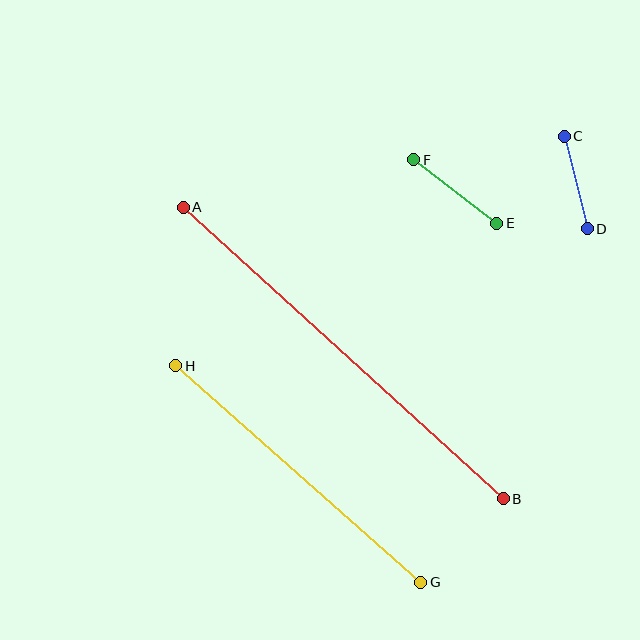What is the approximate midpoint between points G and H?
The midpoint is at approximately (298, 474) pixels.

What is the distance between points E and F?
The distance is approximately 105 pixels.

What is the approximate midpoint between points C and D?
The midpoint is at approximately (576, 182) pixels.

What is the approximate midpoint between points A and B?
The midpoint is at approximately (343, 353) pixels.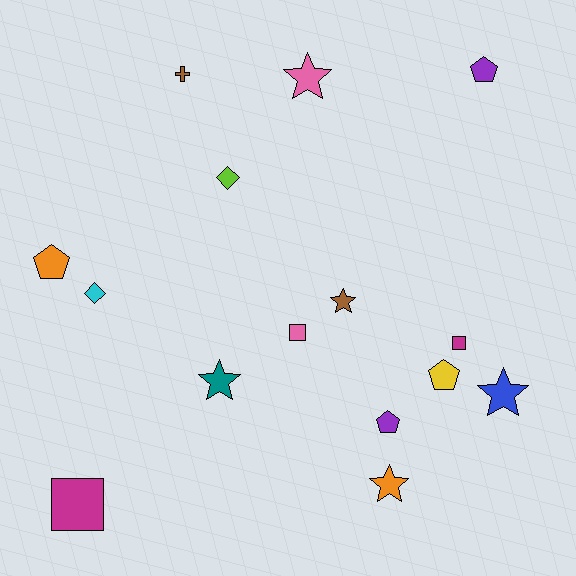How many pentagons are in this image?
There are 4 pentagons.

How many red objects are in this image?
There are no red objects.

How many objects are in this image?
There are 15 objects.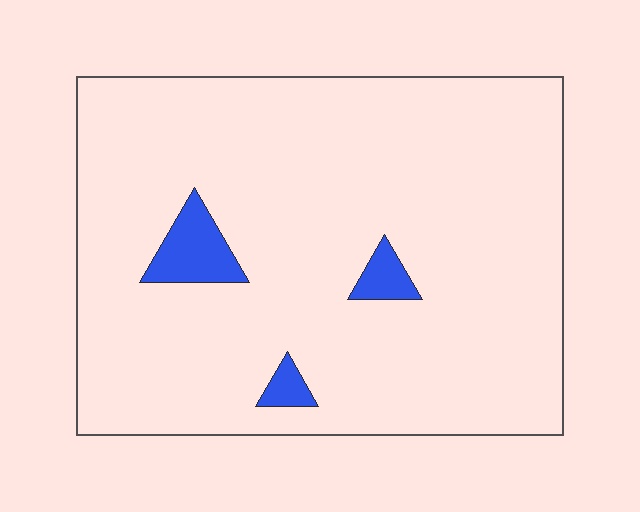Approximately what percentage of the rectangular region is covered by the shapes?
Approximately 5%.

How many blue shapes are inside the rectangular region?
3.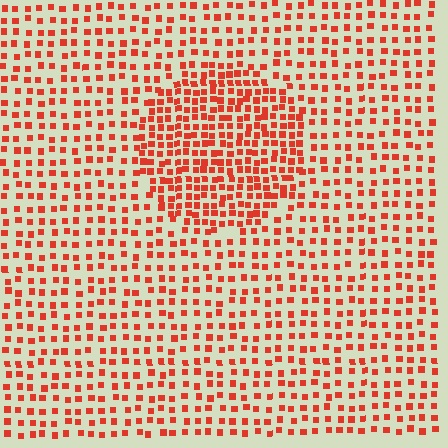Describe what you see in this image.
The image contains small red elements arranged at two different densities. A circle-shaped region is visible where the elements are more densely packed than the surrounding area.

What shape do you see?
I see a circle.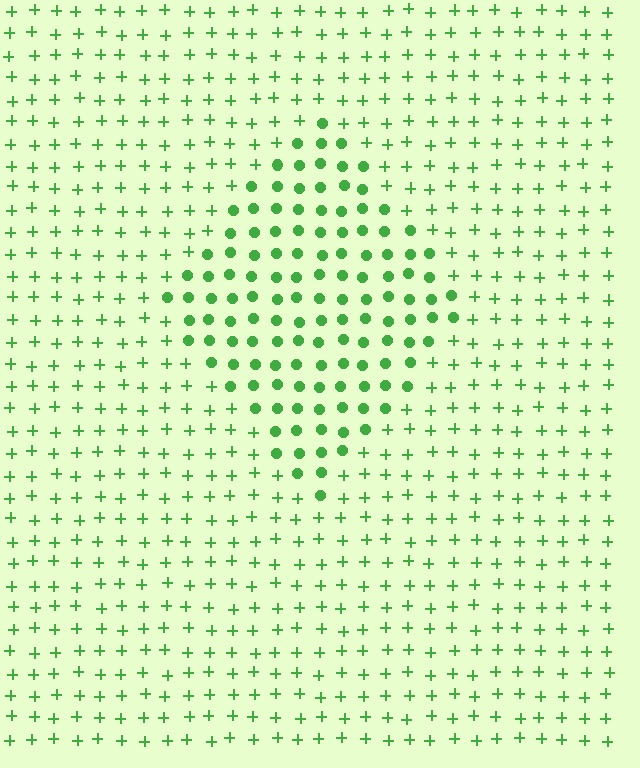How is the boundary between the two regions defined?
The boundary is defined by a change in element shape: circles inside vs. plus signs outside. All elements share the same color and spacing.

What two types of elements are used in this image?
The image uses circles inside the diamond region and plus signs outside it.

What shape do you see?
I see a diamond.